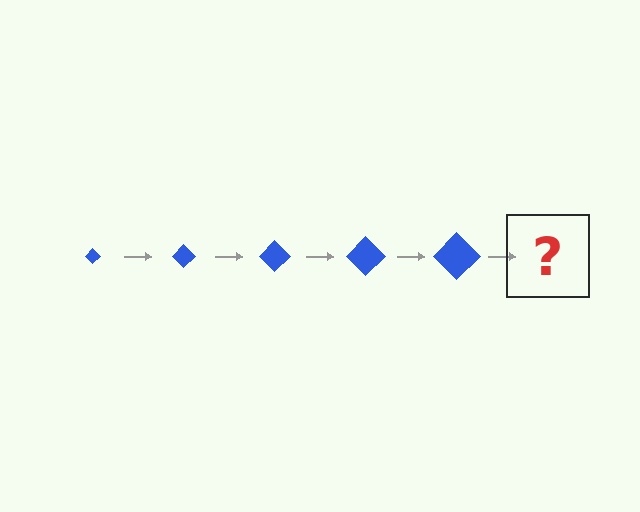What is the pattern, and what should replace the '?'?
The pattern is that the diamond gets progressively larger each step. The '?' should be a blue diamond, larger than the previous one.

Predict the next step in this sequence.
The next step is a blue diamond, larger than the previous one.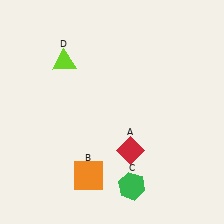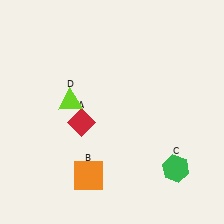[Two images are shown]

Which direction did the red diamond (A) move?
The red diamond (A) moved left.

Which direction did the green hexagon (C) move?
The green hexagon (C) moved right.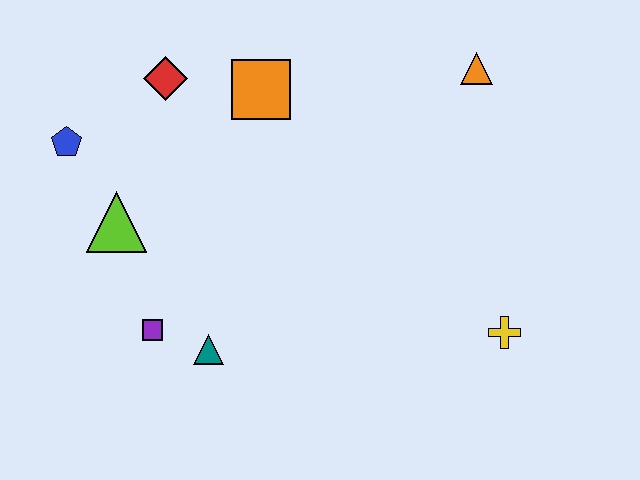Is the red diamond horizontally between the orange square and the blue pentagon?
Yes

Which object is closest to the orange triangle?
The orange square is closest to the orange triangle.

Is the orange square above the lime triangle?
Yes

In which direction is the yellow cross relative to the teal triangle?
The yellow cross is to the right of the teal triangle.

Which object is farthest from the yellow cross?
The blue pentagon is farthest from the yellow cross.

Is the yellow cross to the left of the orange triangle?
No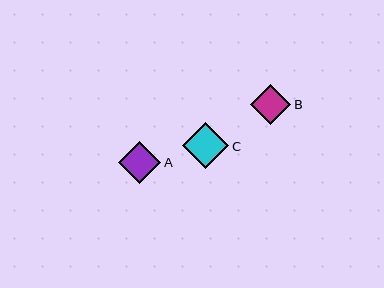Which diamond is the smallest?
Diamond B is the smallest with a size of approximately 40 pixels.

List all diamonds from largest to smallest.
From largest to smallest: C, A, B.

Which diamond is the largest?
Diamond C is the largest with a size of approximately 46 pixels.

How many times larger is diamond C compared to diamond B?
Diamond C is approximately 1.2 times the size of diamond B.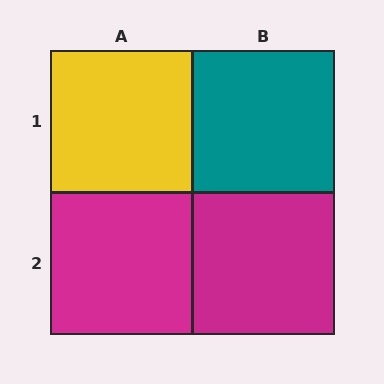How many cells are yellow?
1 cell is yellow.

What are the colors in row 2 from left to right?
Magenta, magenta.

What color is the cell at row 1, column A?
Yellow.